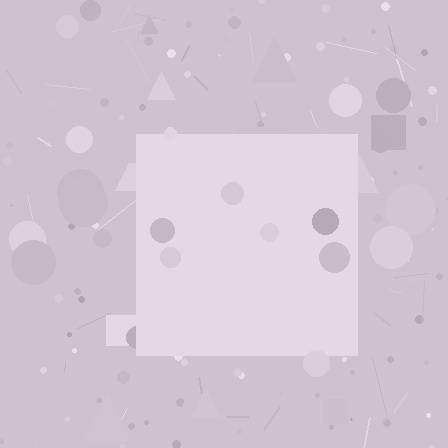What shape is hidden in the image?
A square is hidden in the image.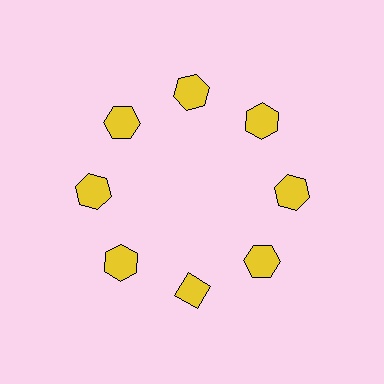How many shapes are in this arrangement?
There are 8 shapes arranged in a ring pattern.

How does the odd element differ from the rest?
It has a different shape: diamond instead of hexagon.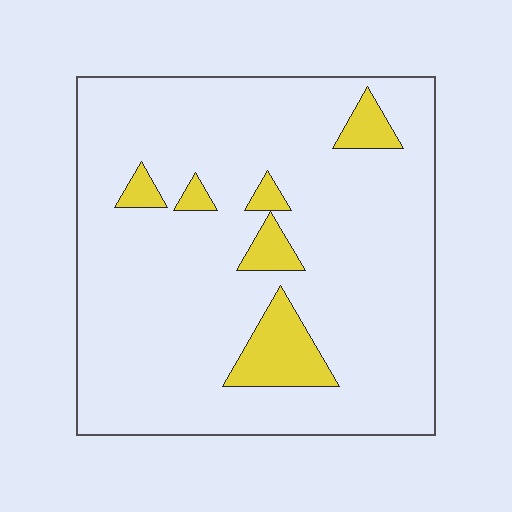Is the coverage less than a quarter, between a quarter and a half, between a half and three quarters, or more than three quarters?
Less than a quarter.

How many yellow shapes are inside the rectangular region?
6.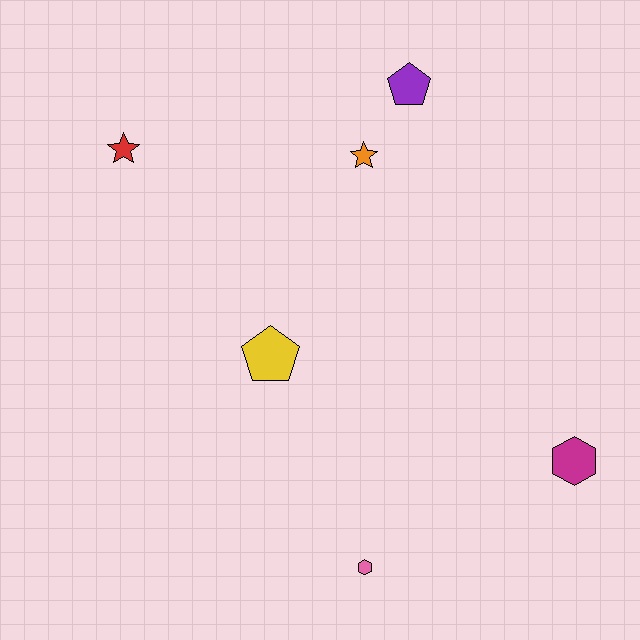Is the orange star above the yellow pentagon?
Yes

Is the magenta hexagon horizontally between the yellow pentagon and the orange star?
No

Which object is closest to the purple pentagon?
The orange star is closest to the purple pentagon.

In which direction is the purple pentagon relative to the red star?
The purple pentagon is to the right of the red star.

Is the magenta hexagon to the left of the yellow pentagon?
No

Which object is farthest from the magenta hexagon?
The red star is farthest from the magenta hexagon.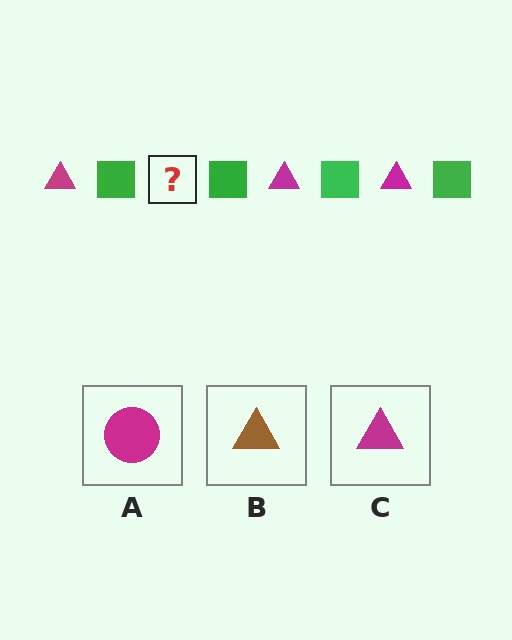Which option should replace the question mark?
Option C.